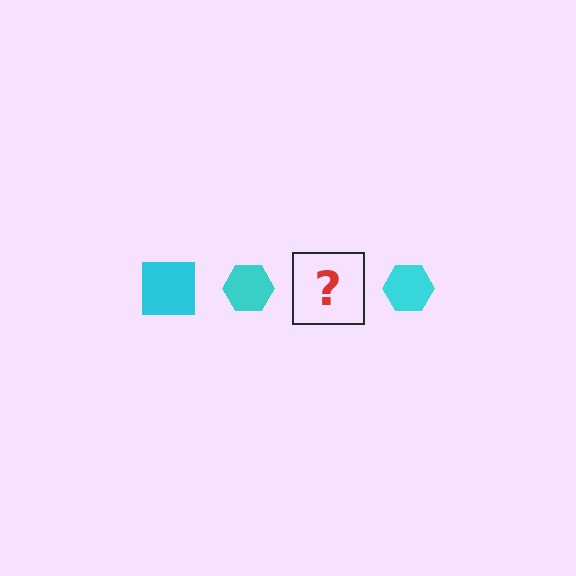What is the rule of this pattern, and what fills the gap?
The rule is that the pattern cycles through square, hexagon shapes in cyan. The gap should be filled with a cyan square.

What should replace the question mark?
The question mark should be replaced with a cyan square.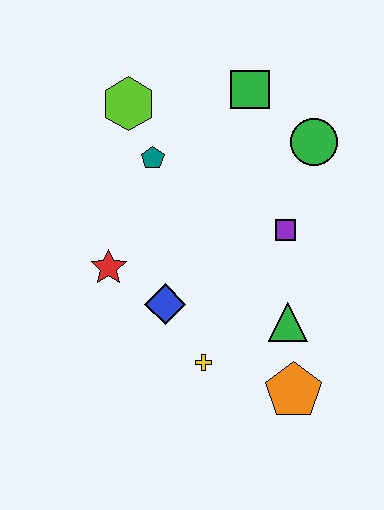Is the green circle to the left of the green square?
No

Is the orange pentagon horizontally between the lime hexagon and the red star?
No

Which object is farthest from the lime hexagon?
The orange pentagon is farthest from the lime hexagon.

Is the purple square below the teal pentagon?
Yes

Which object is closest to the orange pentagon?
The green triangle is closest to the orange pentagon.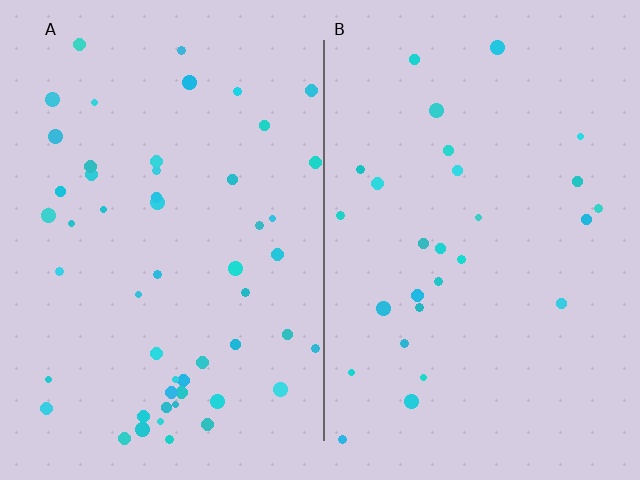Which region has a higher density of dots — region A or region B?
A (the left).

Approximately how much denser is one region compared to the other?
Approximately 1.9× — region A over region B.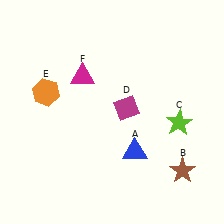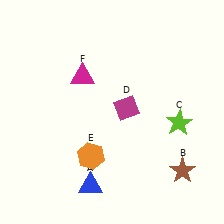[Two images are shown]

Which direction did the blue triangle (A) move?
The blue triangle (A) moved left.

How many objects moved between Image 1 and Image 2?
2 objects moved between the two images.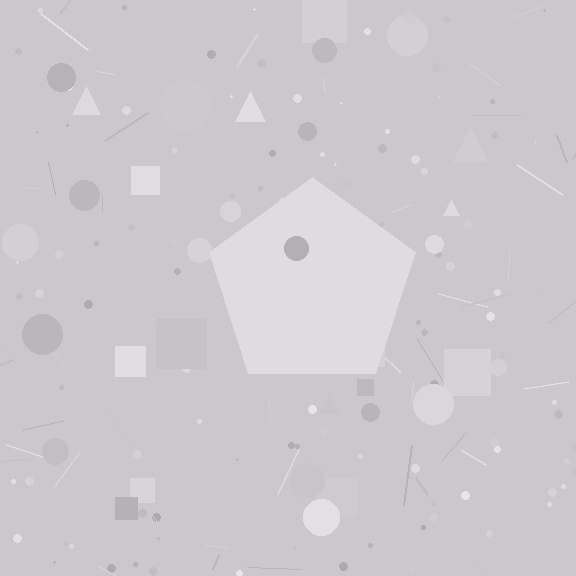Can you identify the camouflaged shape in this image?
The camouflaged shape is a pentagon.